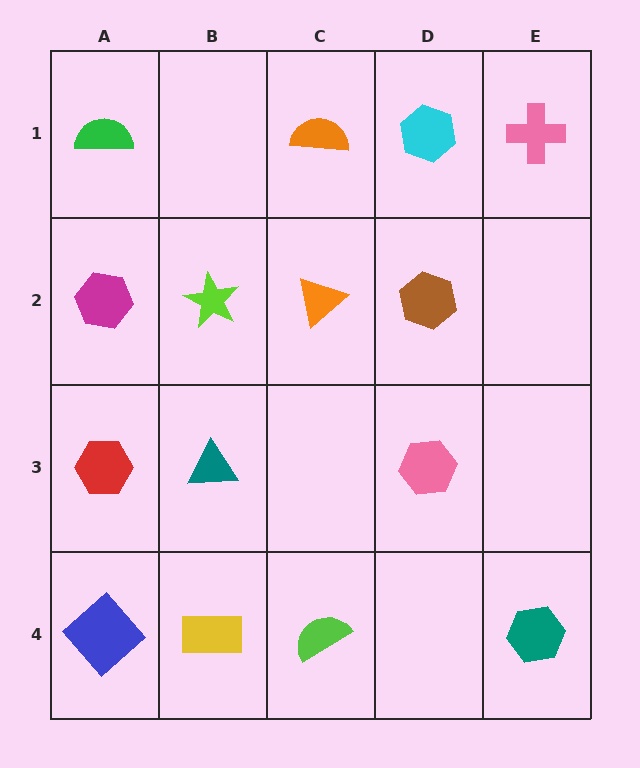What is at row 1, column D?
A cyan hexagon.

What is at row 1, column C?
An orange semicircle.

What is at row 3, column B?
A teal triangle.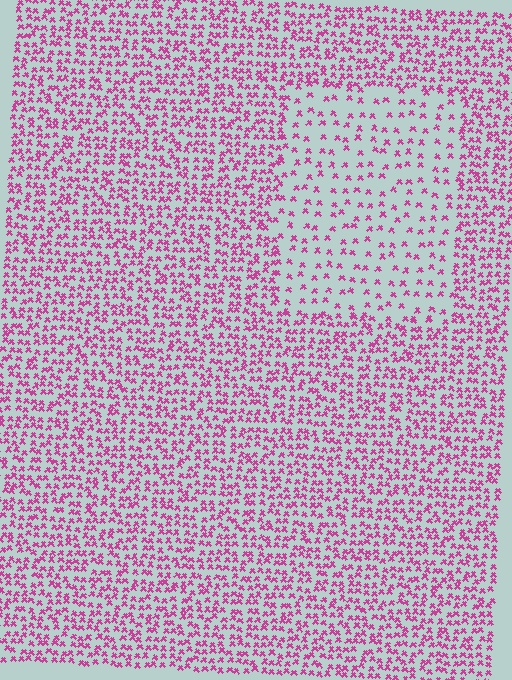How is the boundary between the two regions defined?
The boundary is defined by a change in element density (approximately 2.4x ratio). All elements are the same color, size, and shape.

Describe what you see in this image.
The image contains small magenta elements arranged at two different densities. A rectangle-shaped region is visible where the elements are less densely packed than the surrounding area.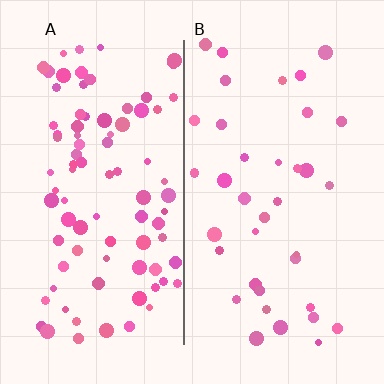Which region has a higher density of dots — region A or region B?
A (the left).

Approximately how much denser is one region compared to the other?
Approximately 2.3× — region A over region B.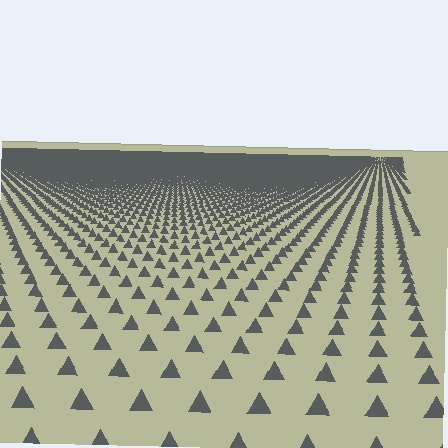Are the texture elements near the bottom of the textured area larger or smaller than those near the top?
Larger. Near the bottom, elements are closer to the viewer and appear at a bigger on-screen size.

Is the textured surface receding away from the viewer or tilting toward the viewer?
The surface is receding away from the viewer. Texture elements get smaller and denser toward the top.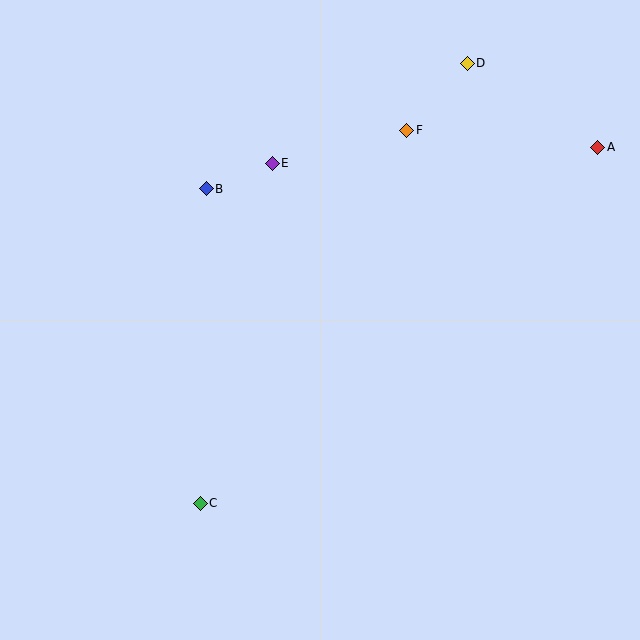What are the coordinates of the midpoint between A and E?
The midpoint between A and E is at (435, 155).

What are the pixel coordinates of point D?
Point D is at (467, 63).